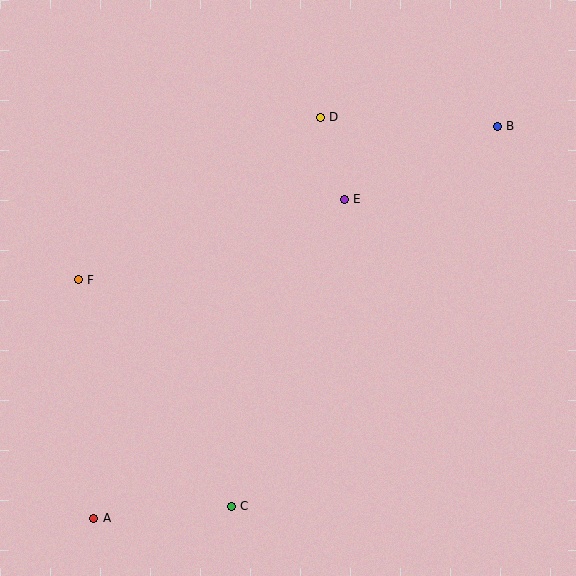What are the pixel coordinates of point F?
Point F is at (78, 280).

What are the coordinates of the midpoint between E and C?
The midpoint between E and C is at (288, 353).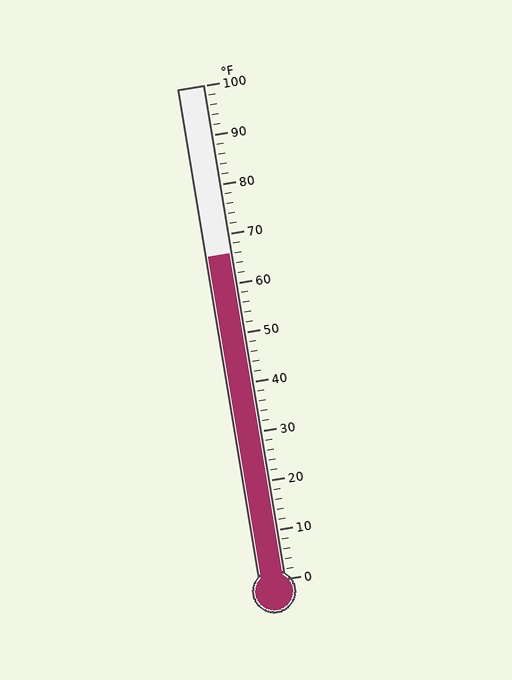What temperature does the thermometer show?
The thermometer shows approximately 66°F.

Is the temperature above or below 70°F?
The temperature is below 70°F.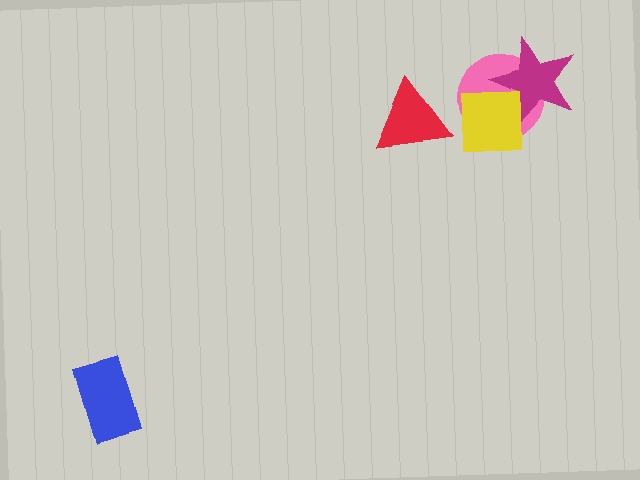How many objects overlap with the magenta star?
2 objects overlap with the magenta star.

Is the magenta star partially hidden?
Yes, it is partially covered by another shape.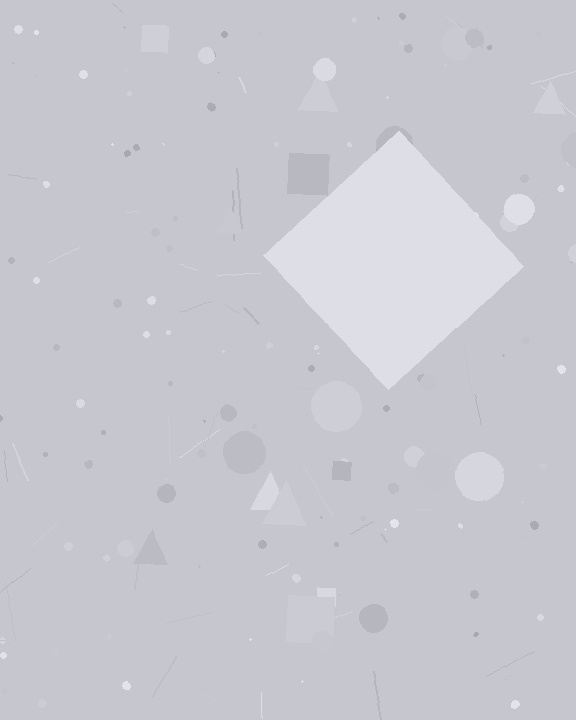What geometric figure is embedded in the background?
A diamond is embedded in the background.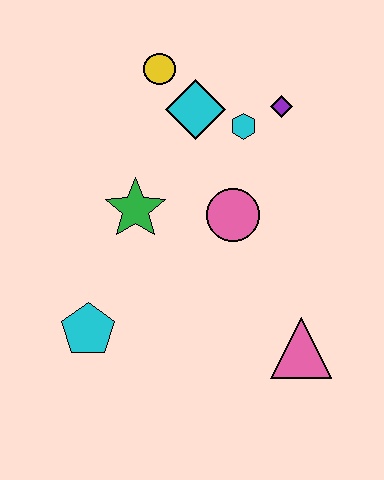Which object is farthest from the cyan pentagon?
The purple diamond is farthest from the cyan pentagon.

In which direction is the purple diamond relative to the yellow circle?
The purple diamond is to the right of the yellow circle.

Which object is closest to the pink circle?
The cyan hexagon is closest to the pink circle.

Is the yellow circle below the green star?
No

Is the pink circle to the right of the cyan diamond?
Yes